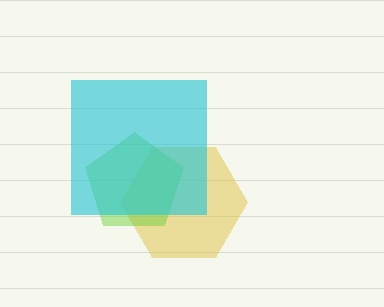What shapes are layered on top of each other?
The layered shapes are: a yellow hexagon, a lime pentagon, a cyan square.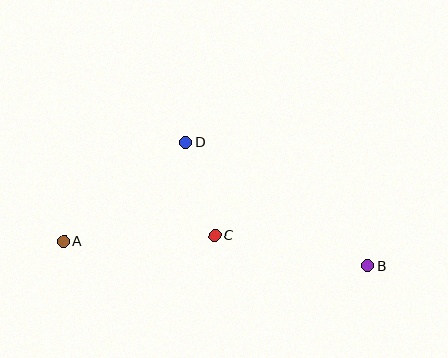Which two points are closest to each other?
Points C and D are closest to each other.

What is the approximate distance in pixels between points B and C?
The distance between B and C is approximately 156 pixels.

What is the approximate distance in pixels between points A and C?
The distance between A and C is approximately 151 pixels.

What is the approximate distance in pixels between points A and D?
The distance between A and D is approximately 157 pixels.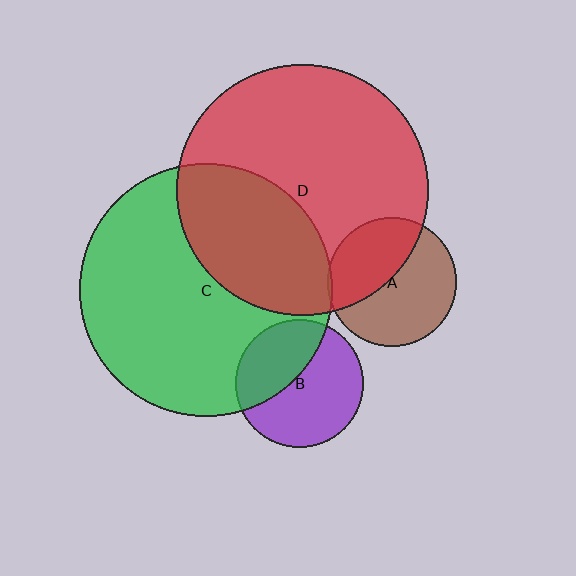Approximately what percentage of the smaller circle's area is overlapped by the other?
Approximately 40%.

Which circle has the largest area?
Circle C (green).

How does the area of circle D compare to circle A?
Approximately 3.8 times.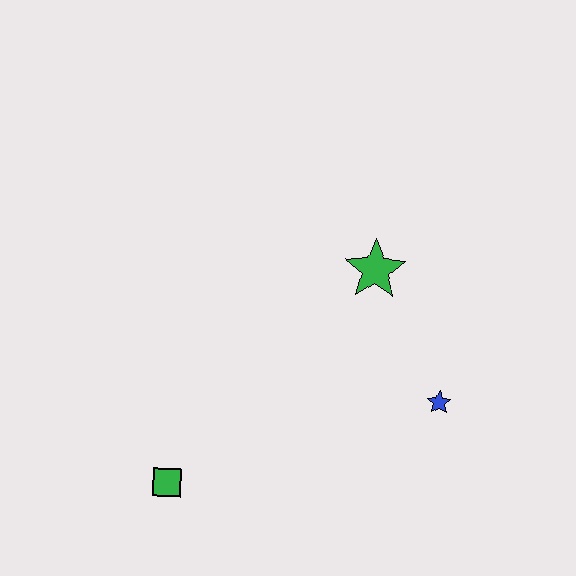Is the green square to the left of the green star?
Yes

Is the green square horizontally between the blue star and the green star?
No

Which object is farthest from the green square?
The green star is farthest from the green square.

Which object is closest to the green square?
The blue star is closest to the green square.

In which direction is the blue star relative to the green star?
The blue star is below the green star.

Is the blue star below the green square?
No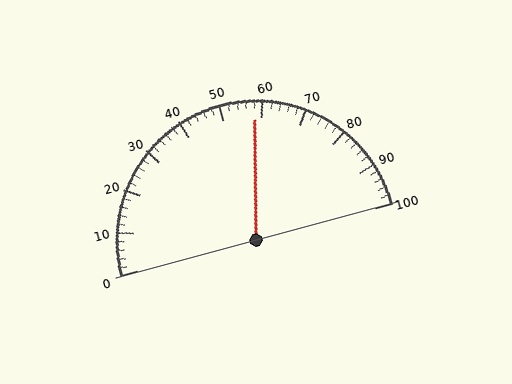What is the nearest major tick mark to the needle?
The nearest major tick mark is 60.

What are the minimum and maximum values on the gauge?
The gauge ranges from 0 to 100.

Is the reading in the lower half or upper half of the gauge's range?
The reading is in the upper half of the range (0 to 100).